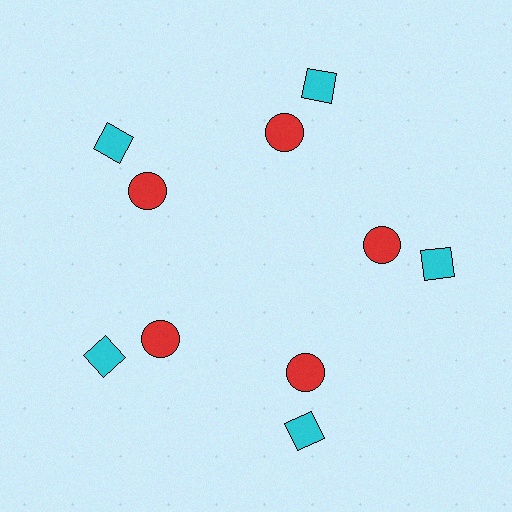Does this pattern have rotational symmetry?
Yes, this pattern has 5-fold rotational symmetry. It looks the same after rotating 72 degrees around the center.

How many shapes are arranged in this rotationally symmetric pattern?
There are 10 shapes, arranged in 5 groups of 2.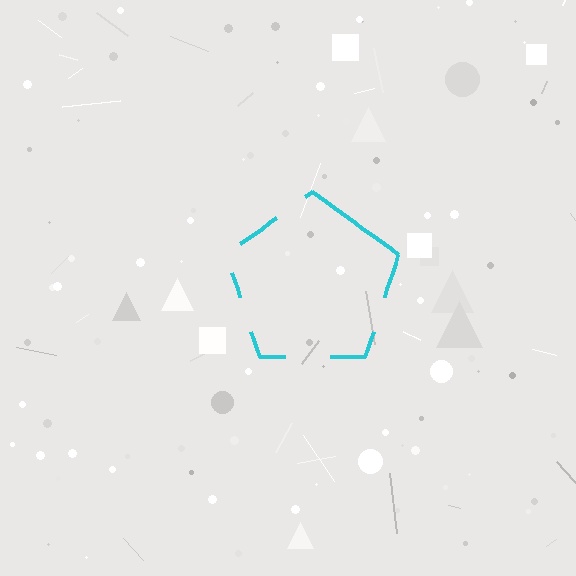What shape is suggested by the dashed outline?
The dashed outline suggests a pentagon.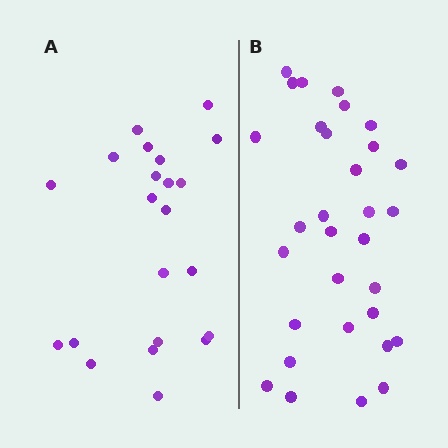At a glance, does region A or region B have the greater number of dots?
Region B (the right region) has more dots.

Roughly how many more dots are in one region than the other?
Region B has roughly 8 or so more dots than region A.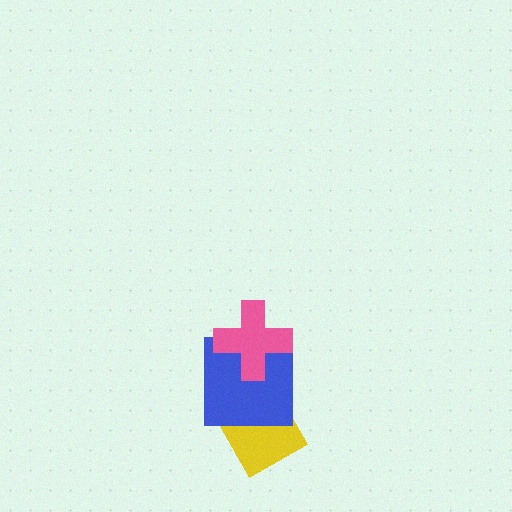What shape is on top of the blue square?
The pink cross is on top of the blue square.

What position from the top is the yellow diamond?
The yellow diamond is 3rd from the top.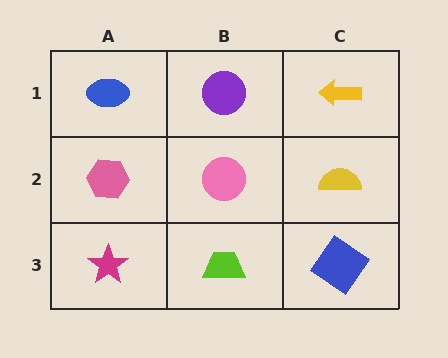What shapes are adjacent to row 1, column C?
A yellow semicircle (row 2, column C), a purple circle (row 1, column B).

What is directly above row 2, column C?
A yellow arrow.